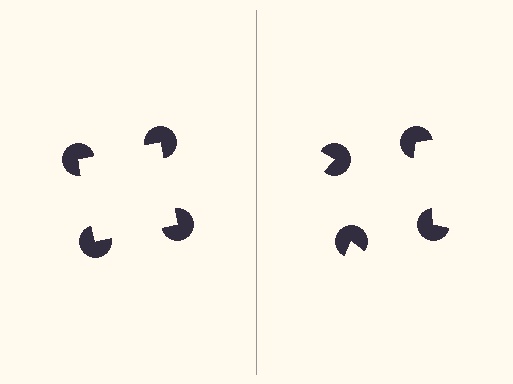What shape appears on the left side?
An illusory square.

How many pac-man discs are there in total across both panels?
8 — 4 on each side.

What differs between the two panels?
The pac-man discs are positioned identically on both sides; only the wedge orientations differ. On the left they align to a square; on the right they are misaligned.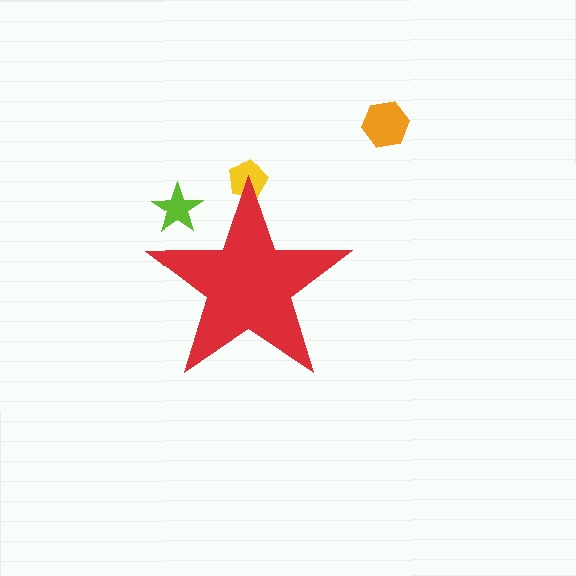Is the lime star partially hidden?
Yes, the lime star is partially hidden behind the red star.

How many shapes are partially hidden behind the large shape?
2 shapes are partially hidden.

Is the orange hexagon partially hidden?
No, the orange hexagon is fully visible.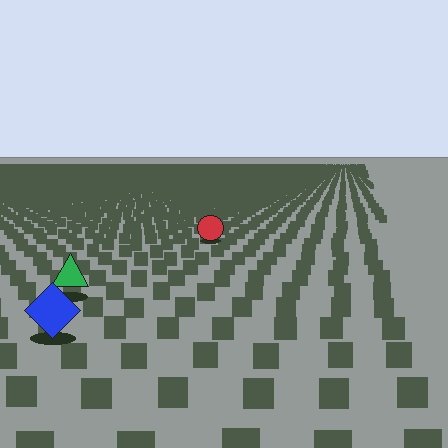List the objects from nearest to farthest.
From nearest to farthest: the blue diamond, the green triangle, the red circle.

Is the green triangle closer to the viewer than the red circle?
Yes. The green triangle is closer — you can tell from the texture gradient: the ground texture is coarser near it.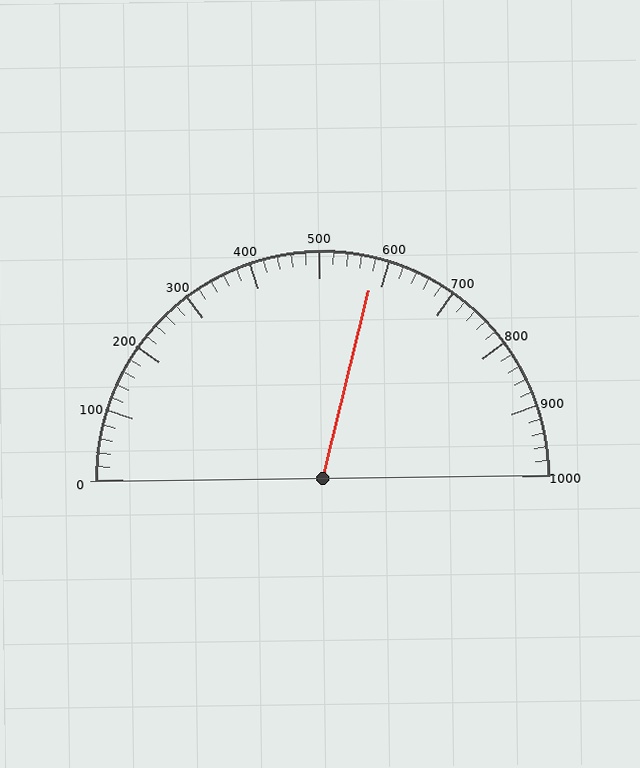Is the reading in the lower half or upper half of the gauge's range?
The reading is in the upper half of the range (0 to 1000).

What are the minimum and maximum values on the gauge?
The gauge ranges from 0 to 1000.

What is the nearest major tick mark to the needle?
The nearest major tick mark is 600.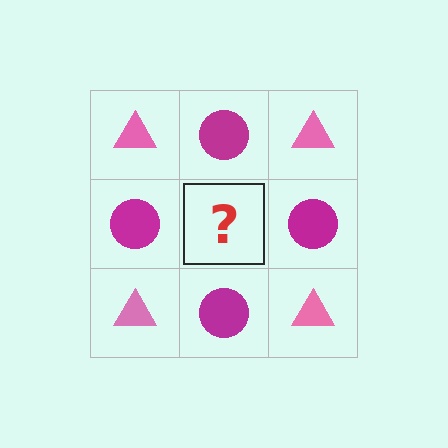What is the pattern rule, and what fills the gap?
The rule is that it alternates pink triangle and magenta circle in a checkerboard pattern. The gap should be filled with a pink triangle.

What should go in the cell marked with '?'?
The missing cell should contain a pink triangle.